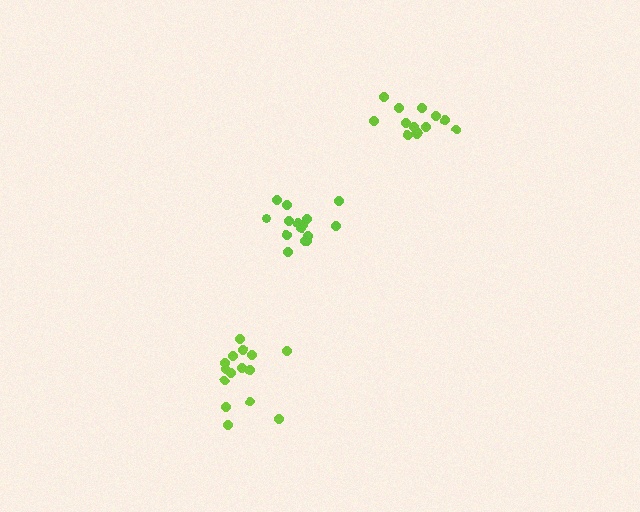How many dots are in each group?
Group 1: 15 dots, Group 2: 13 dots, Group 3: 15 dots (43 total).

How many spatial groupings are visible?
There are 3 spatial groupings.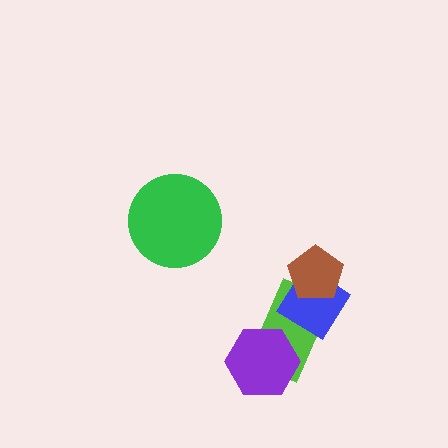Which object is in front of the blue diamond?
The brown pentagon is in front of the blue diamond.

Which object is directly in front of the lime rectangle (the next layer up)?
The purple hexagon is directly in front of the lime rectangle.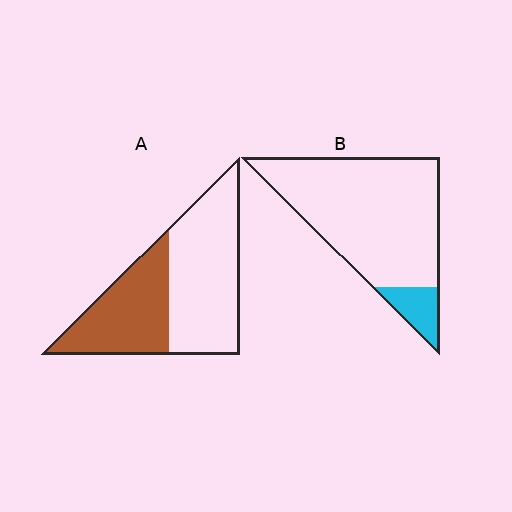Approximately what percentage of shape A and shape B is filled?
A is approximately 40% and B is approximately 10%.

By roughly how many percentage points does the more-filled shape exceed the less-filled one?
By roughly 30 percentage points (A over B).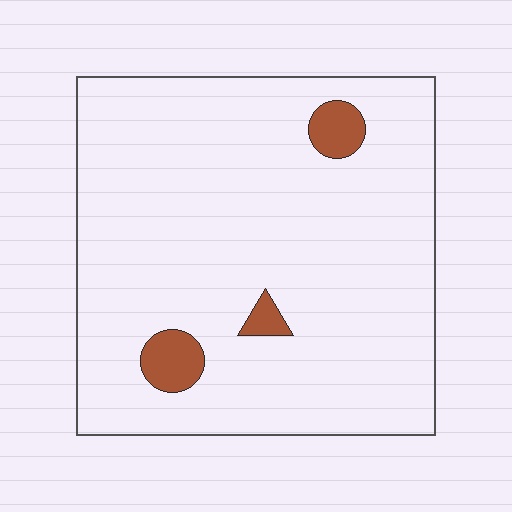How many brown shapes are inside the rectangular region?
3.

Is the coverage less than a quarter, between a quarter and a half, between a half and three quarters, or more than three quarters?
Less than a quarter.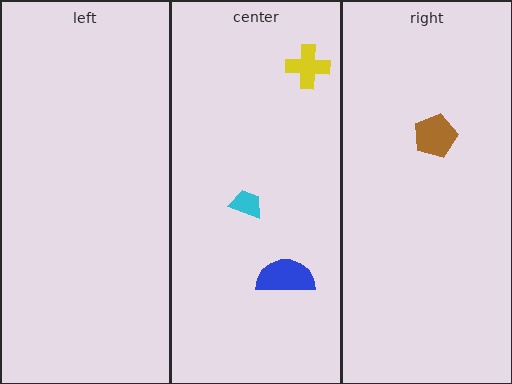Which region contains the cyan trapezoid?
The center region.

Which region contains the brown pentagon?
The right region.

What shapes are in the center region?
The cyan trapezoid, the yellow cross, the blue semicircle.